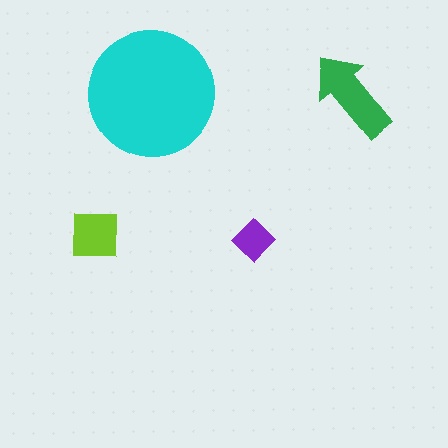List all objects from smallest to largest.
The purple diamond, the lime square, the green arrow, the cyan circle.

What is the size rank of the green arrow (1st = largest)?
2nd.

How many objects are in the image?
There are 4 objects in the image.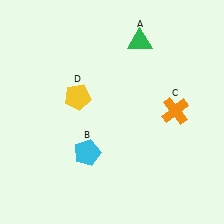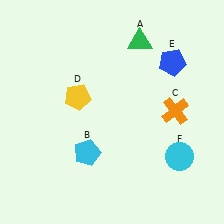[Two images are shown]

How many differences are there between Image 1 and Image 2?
There are 2 differences between the two images.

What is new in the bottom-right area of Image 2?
A cyan circle (F) was added in the bottom-right area of Image 2.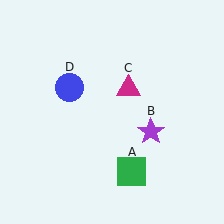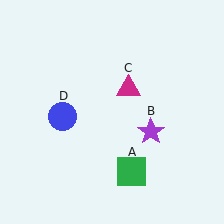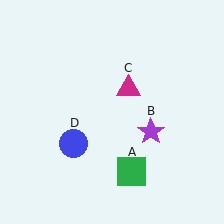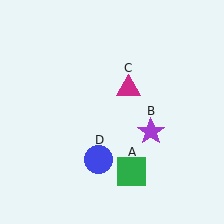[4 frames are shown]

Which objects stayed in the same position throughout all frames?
Green square (object A) and purple star (object B) and magenta triangle (object C) remained stationary.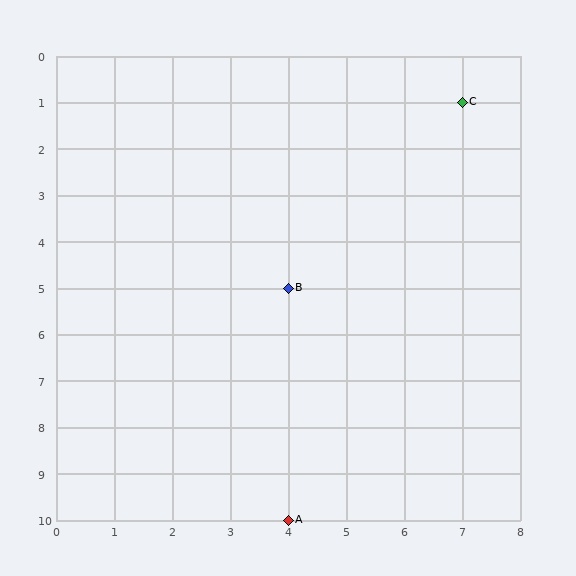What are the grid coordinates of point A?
Point A is at grid coordinates (4, 10).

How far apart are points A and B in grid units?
Points A and B are 5 rows apart.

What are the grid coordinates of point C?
Point C is at grid coordinates (7, 1).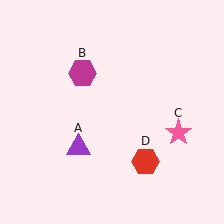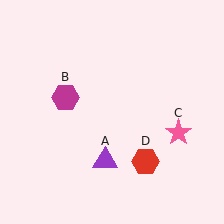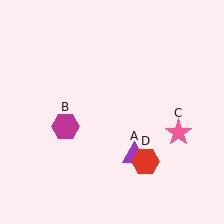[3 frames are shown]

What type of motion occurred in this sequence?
The purple triangle (object A), magenta hexagon (object B) rotated counterclockwise around the center of the scene.